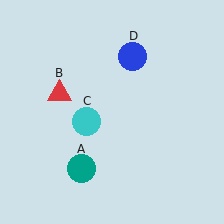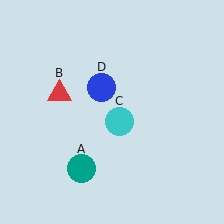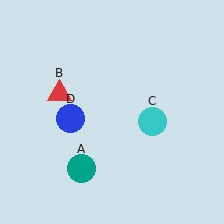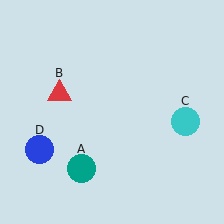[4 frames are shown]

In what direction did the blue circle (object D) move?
The blue circle (object D) moved down and to the left.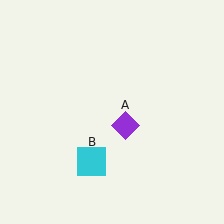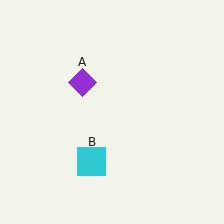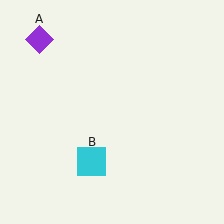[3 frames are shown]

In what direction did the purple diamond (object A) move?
The purple diamond (object A) moved up and to the left.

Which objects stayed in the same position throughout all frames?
Cyan square (object B) remained stationary.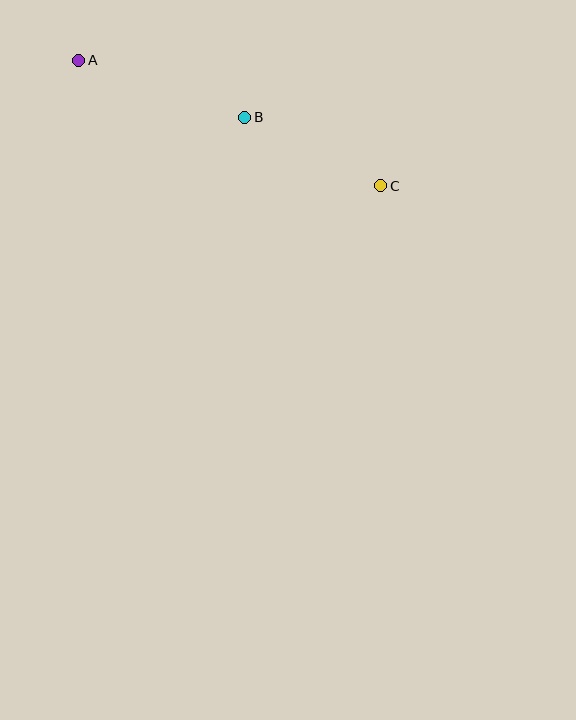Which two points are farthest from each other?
Points A and C are farthest from each other.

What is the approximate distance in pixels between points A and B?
The distance between A and B is approximately 176 pixels.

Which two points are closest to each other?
Points B and C are closest to each other.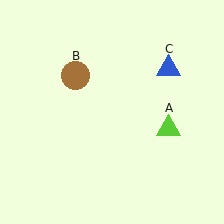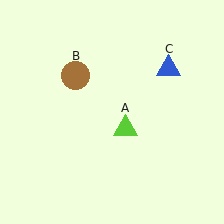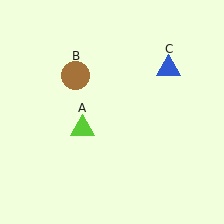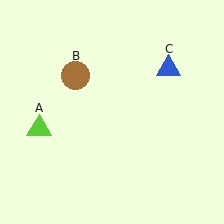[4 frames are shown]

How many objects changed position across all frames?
1 object changed position: lime triangle (object A).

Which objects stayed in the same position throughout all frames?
Brown circle (object B) and blue triangle (object C) remained stationary.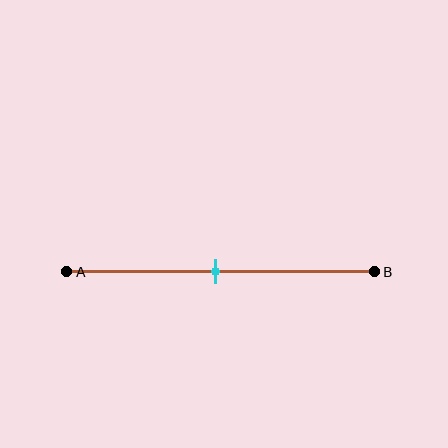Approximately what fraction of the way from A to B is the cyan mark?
The cyan mark is approximately 50% of the way from A to B.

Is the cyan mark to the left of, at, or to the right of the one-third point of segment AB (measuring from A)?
The cyan mark is to the right of the one-third point of segment AB.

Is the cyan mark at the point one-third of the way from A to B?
No, the mark is at about 50% from A, not at the 33% one-third point.